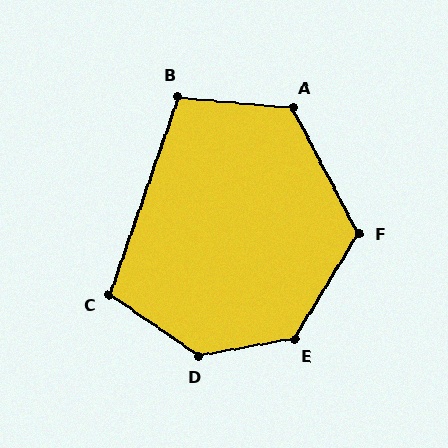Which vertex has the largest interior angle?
D, at approximately 135 degrees.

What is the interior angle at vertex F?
Approximately 121 degrees (obtuse).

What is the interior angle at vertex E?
Approximately 131 degrees (obtuse).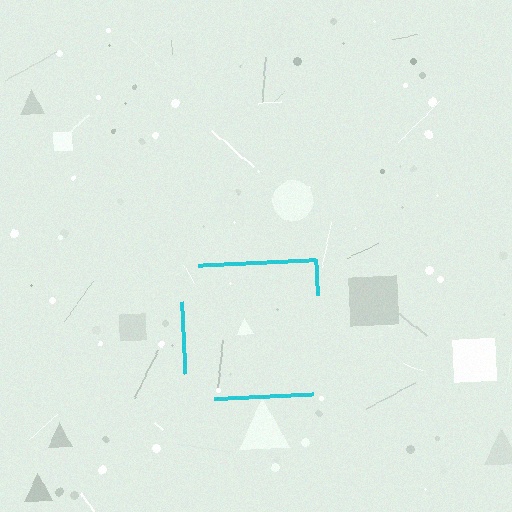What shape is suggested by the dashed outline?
The dashed outline suggests a square.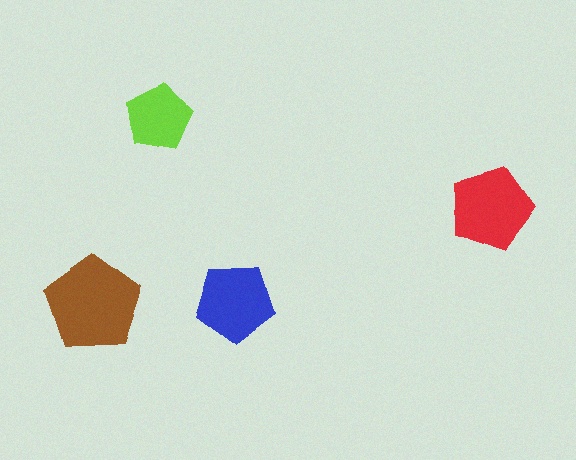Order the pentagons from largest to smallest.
the brown one, the red one, the blue one, the lime one.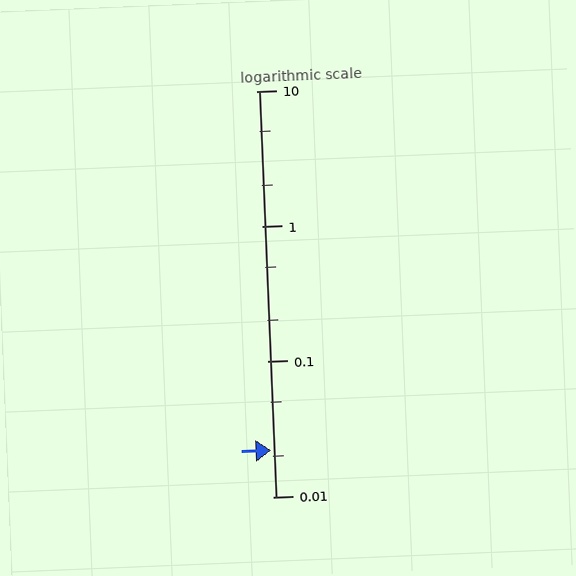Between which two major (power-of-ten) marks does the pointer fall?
The pointer is between 0.01 and 0.1.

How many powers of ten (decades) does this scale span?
The scale spans 3 decades, from 0.01 to 10.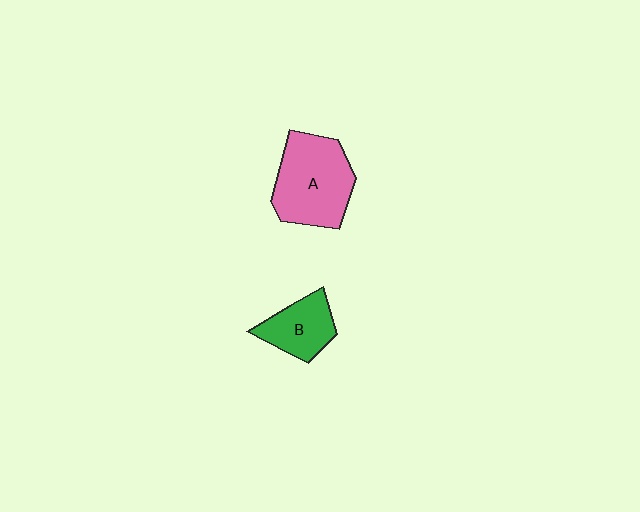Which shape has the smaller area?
Shape B (green).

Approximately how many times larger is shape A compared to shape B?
Approximately 1.8 times.